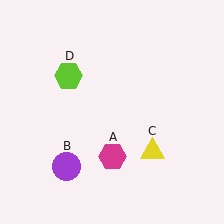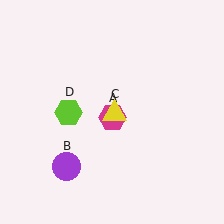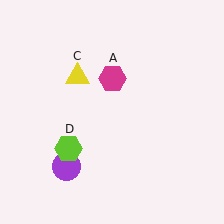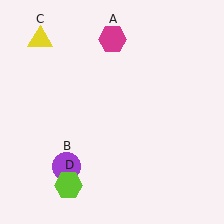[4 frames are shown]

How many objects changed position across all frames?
3 objects changed position: magenta hexagon (object A), yellow triangle (object C), lime hexagon (object D).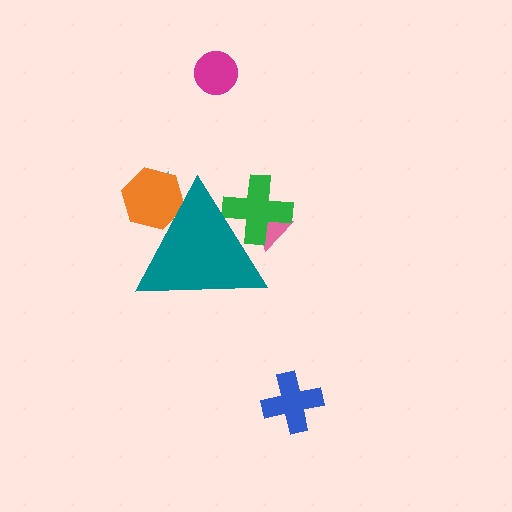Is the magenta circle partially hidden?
No, the magenta circle is fully visible.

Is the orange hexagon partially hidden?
Yes, the orange hexagon is partially hidden behind the teal triangle.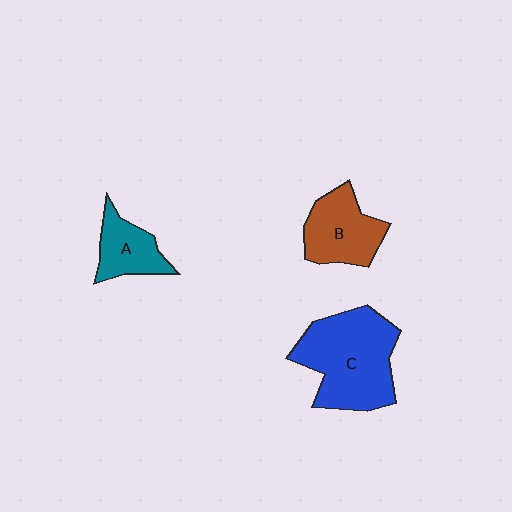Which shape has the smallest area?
Shape A (teal).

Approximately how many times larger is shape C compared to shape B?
Approximately 1.7 times.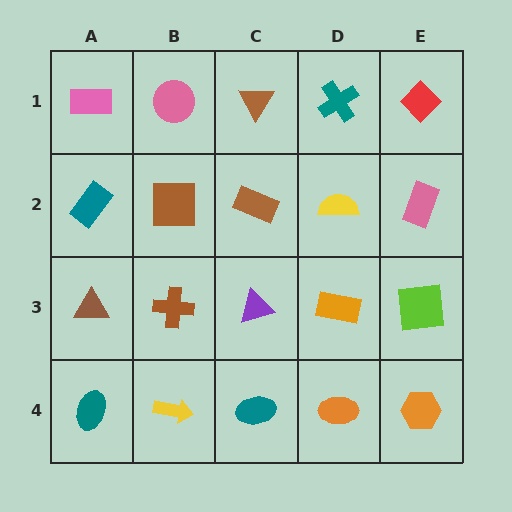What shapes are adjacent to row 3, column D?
A yellow semicircle (row 2, column D), an orange ellipse (row 4, column D), a purple triangle (row 3, column C), a lime square (row 3, column E).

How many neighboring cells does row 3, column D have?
4.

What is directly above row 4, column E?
A lime square.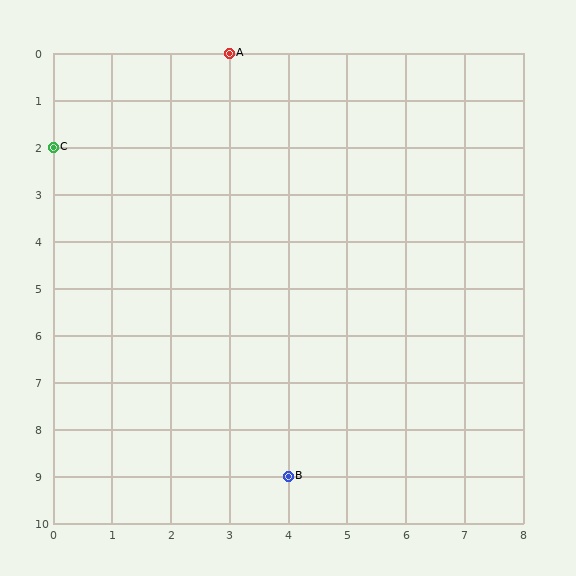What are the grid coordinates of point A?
Point A is at grid coordinates (3, 0).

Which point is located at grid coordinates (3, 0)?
Point A is at (3, 0).